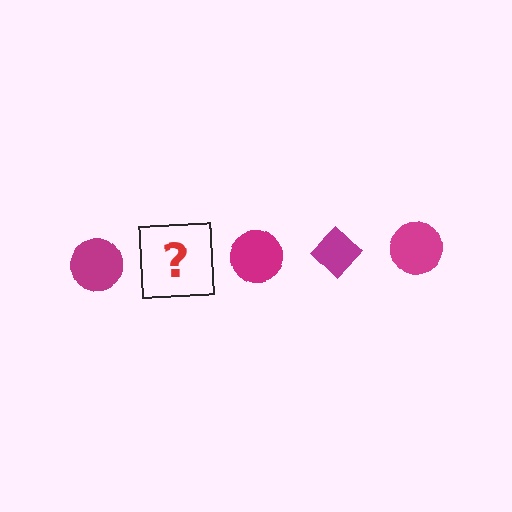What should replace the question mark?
The question mark should be replaced with a magenta diamond.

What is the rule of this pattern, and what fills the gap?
The rule is that the pattern cycles through circle, diamond shapes in magenta. The gap should be filled with a magenta diamond.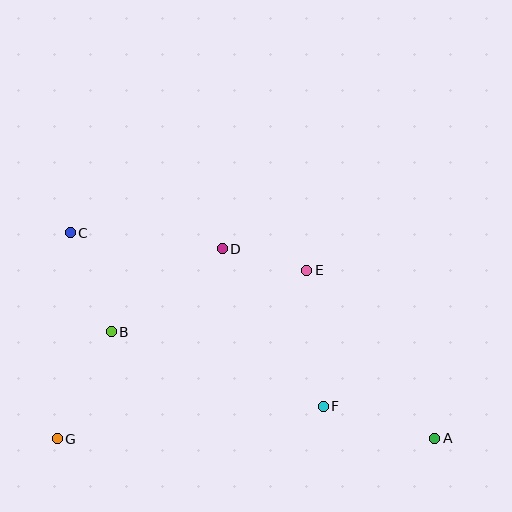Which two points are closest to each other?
Points D and E are closest to each other.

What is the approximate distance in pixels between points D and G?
The distance between D and G is approximately 252 pixels.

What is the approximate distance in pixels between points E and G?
The distance between E and G is approximately 301 pixels.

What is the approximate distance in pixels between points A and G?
The distance between A and G is approximately 377 pixels.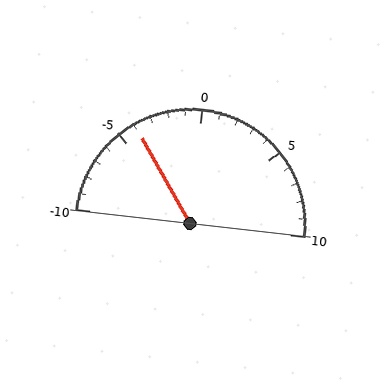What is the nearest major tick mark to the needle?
The nearest major tick mark is -5.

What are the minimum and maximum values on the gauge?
The gauge ranges from -10 to 10.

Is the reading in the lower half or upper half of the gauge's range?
The reading is in the lower half of the range (-10 to 10).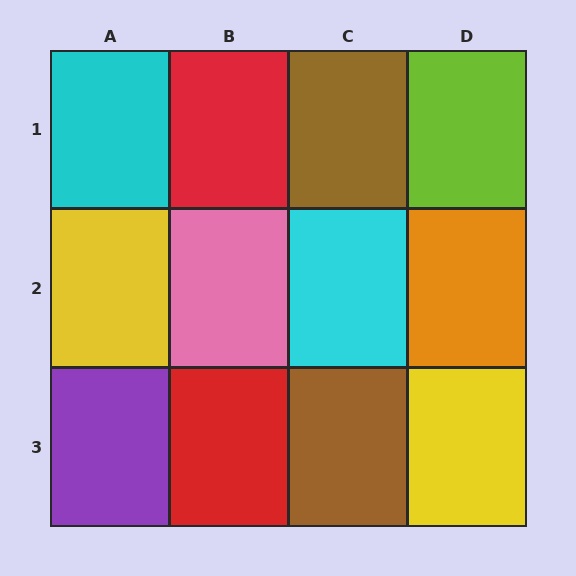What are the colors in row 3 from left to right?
Purple, red, brown, yellow.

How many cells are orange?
1 cell is orange.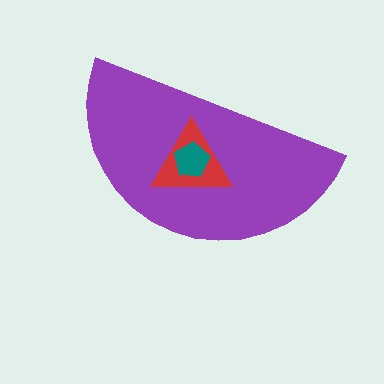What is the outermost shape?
The purple semicircle.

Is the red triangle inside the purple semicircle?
Yes.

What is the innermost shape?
The teal pentagon.